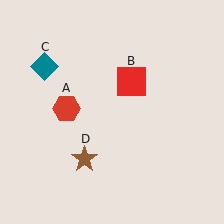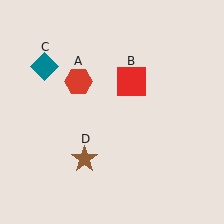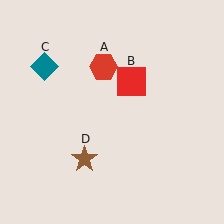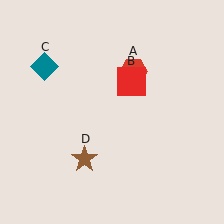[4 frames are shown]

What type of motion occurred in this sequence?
The red hexagon (object A) rotated clockwise around the center of the scene.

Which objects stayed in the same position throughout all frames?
Red square (object B) and teal diamond (object C) and brown star (object D) remained stationary.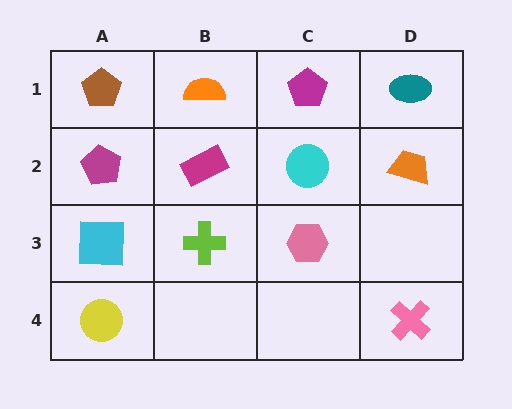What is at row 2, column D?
An orange trapezoid.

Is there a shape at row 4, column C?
No, that cell is empty.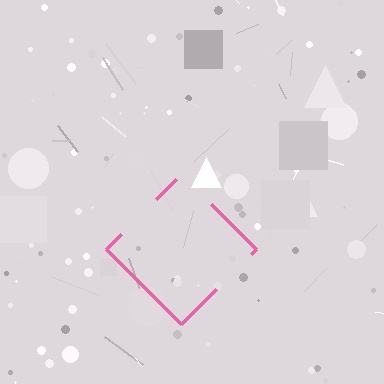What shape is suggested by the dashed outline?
The dashed outline suggests a diamond.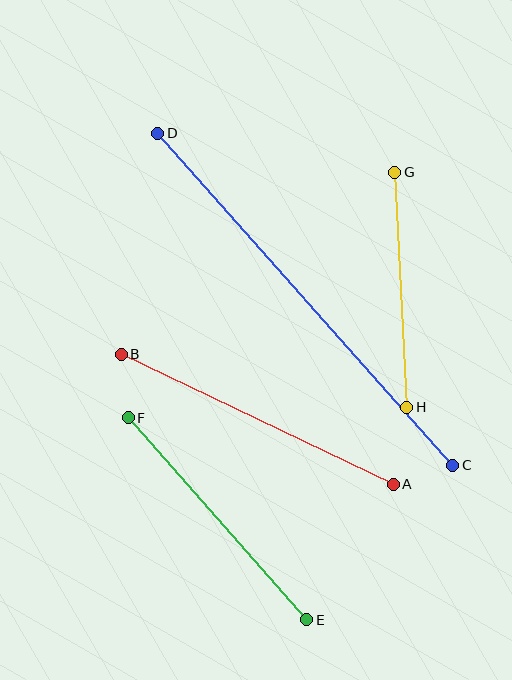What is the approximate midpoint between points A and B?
The midpoint is at approximately (257, 419) pixels.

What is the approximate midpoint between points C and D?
The midpoint is at approximately (305, 299) pixels.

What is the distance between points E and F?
The distance is approximately 270 pixels.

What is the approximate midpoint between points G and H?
The midpoint is at approximately (401, 290) pixels.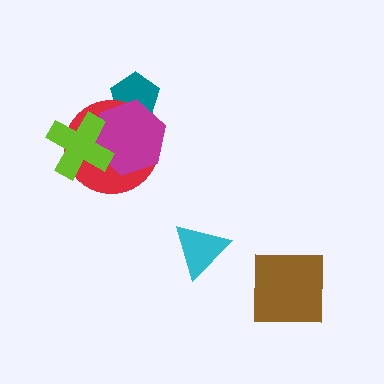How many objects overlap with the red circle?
3 objects overlap with the red circle.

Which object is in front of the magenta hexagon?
The lime cross is in front of the magenta hexagon.